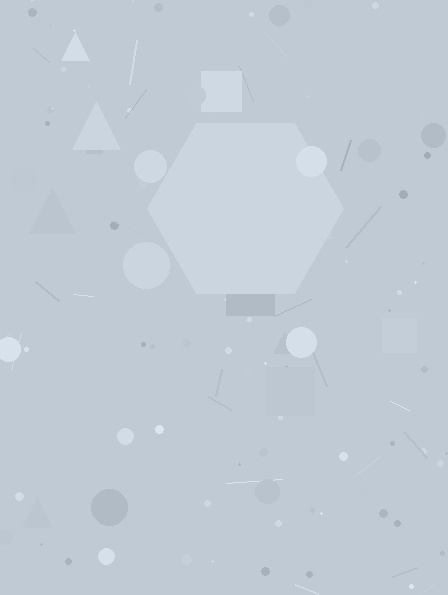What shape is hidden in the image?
A hexagon is hidden in the image.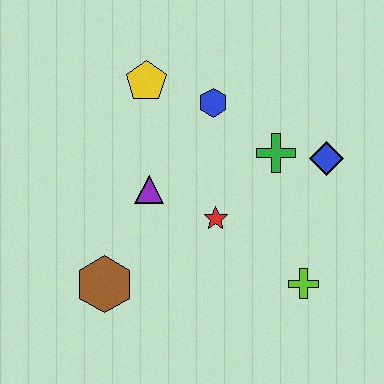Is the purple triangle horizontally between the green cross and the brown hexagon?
Yes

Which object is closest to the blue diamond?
The green cross is closest to the blue diamond.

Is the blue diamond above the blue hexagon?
No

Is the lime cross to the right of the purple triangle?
Yes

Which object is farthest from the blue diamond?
The brown hexagon is farthest from the blue diamond.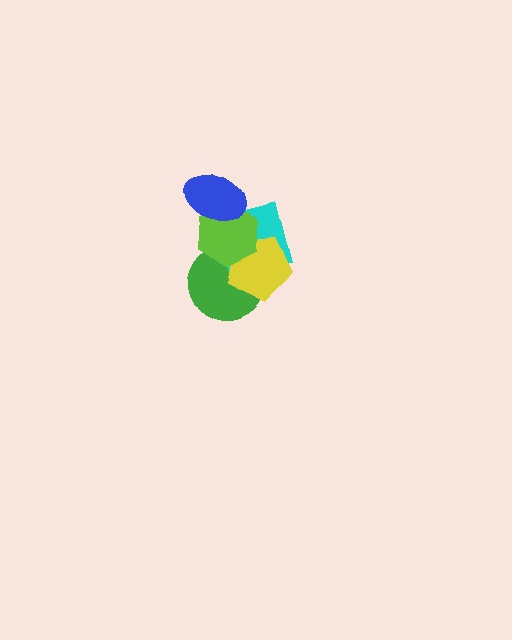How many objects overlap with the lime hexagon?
4 objects overlap with the lime hexagon.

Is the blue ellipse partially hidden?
No, no other shape covers it.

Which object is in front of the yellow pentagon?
The lime hexagon is in front of the yellow pentagon.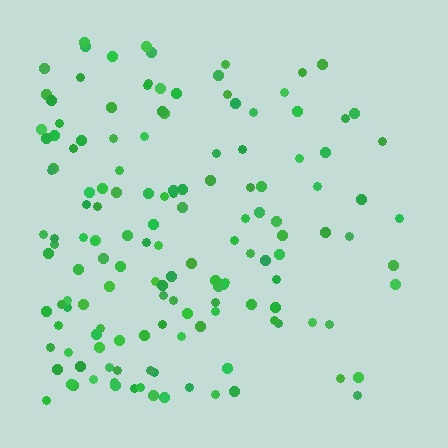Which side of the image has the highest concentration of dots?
The left.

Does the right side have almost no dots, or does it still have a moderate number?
Still a moderate number, just noticeably fewer than the left.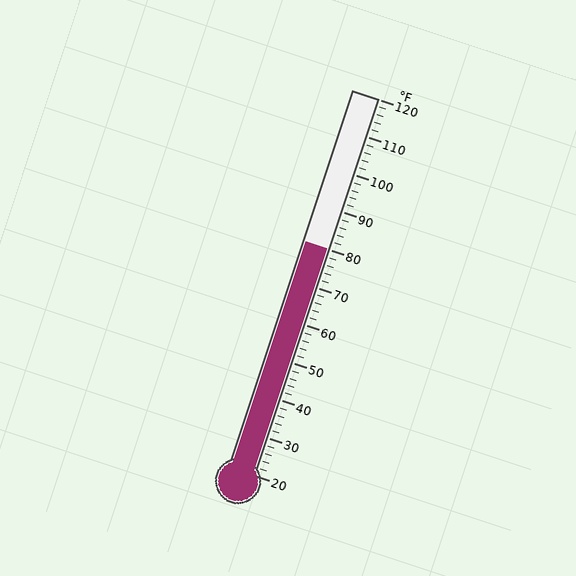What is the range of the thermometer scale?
The thermometer scale ranges from 20°F to 120°F.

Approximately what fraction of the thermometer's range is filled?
The thermometer is filled to approximately 60% of its range.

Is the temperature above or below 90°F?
The temperature is below 90°F.